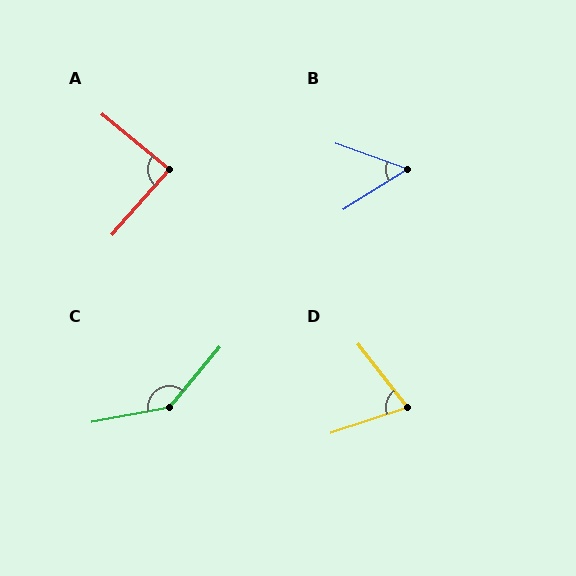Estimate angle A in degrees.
Approximately 88 degrees.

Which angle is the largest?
C, at approximately 140 degrees.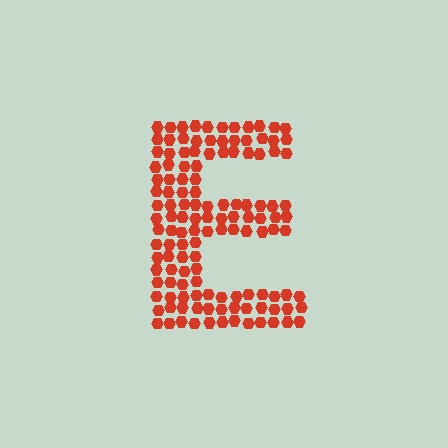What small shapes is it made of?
It is made of small hexagons.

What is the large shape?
The large shape is the letter E.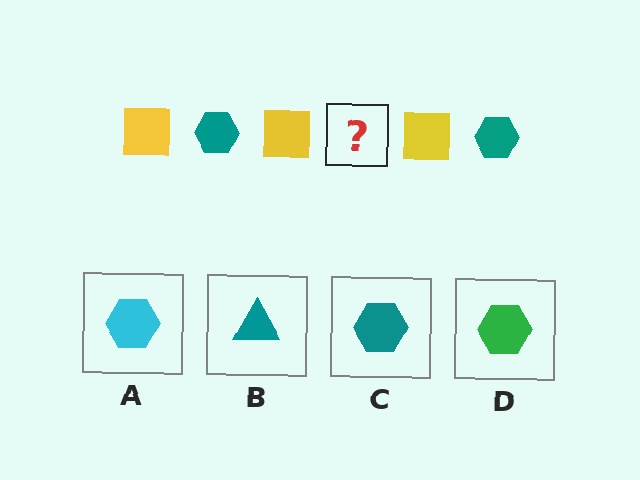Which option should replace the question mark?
Option C.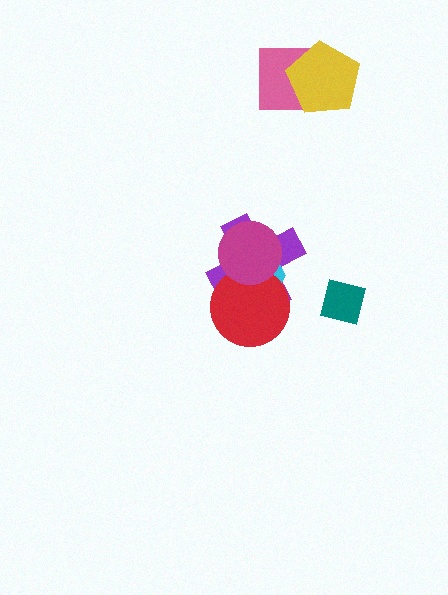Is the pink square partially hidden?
Yes, it is partially covered by another shape.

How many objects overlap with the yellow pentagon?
1 object overlaps with the yellow pentagon.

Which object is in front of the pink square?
The yellow pentagon is in front of the pink square.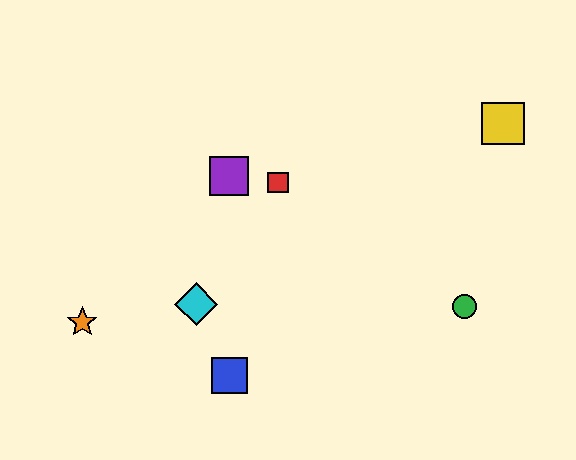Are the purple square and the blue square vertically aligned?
Yes, both are at x≈229.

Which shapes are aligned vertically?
The blue square, the purple square are aligned vertically.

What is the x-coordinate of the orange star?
The orange star is at x≈82.